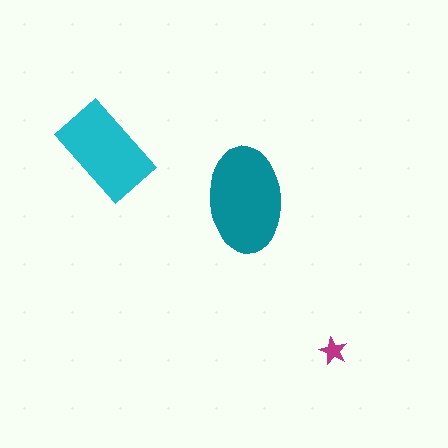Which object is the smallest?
The magenta star.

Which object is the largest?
The teal ellipse.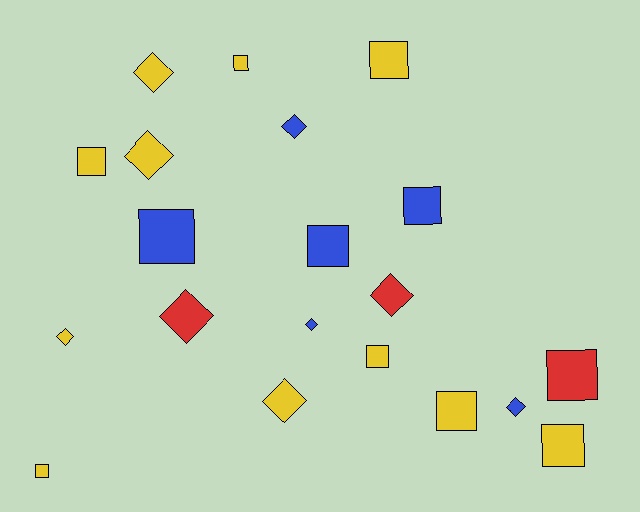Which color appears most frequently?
Yellow, with 11 objects.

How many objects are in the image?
There are 20 objects.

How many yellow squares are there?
There are 7 yellow squares.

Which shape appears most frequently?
Square, with 11 objects.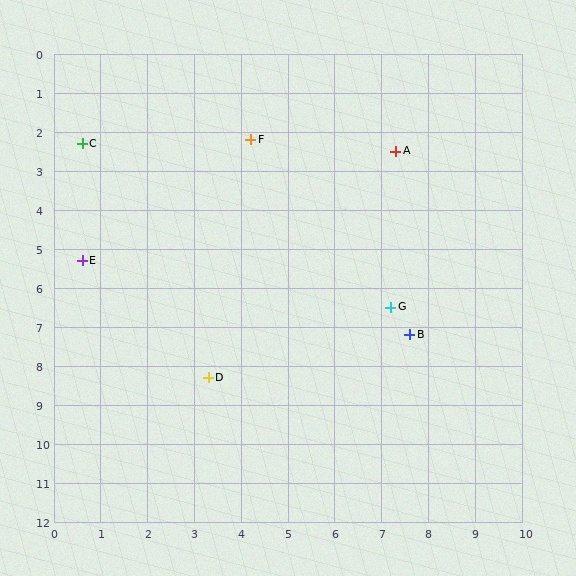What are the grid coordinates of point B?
Point B is at approximately (7.6, 7.2).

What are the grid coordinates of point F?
Point F is at approximately (4.2, 2.2).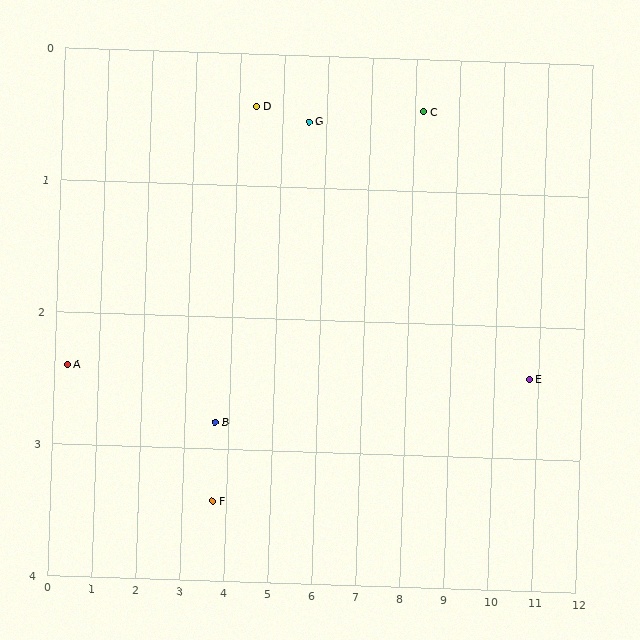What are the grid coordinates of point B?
Point B is at approximately (3.7, 2.8).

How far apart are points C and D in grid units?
Points C and D are about 3.8 grid units apart.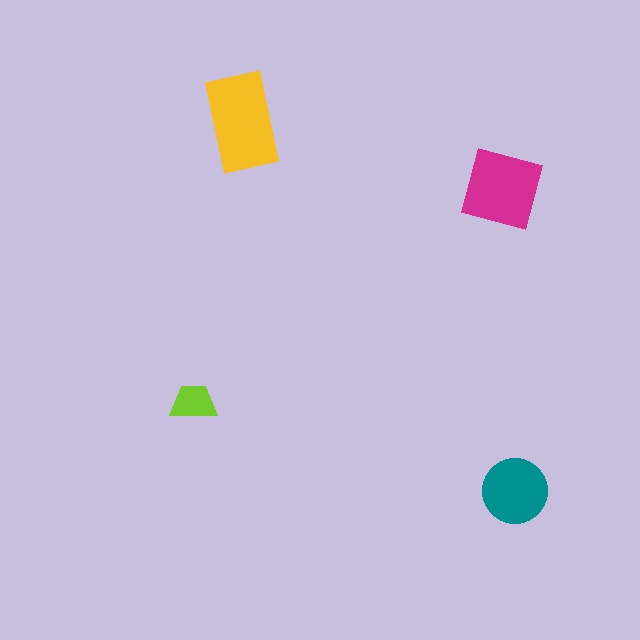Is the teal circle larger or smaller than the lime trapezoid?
Larger.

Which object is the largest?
The yellow rectangle.